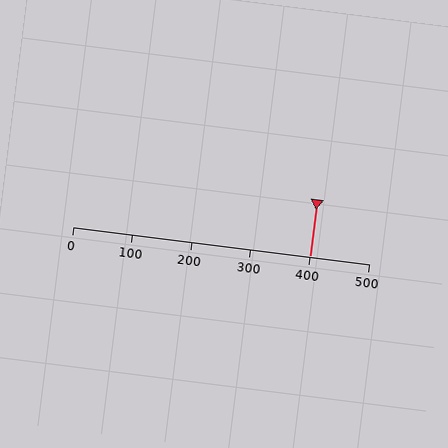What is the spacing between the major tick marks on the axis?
The major ticks are spaced 100 apart.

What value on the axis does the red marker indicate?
The marker indicates approximately 400.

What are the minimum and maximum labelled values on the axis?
The axis runs from 0 to 500.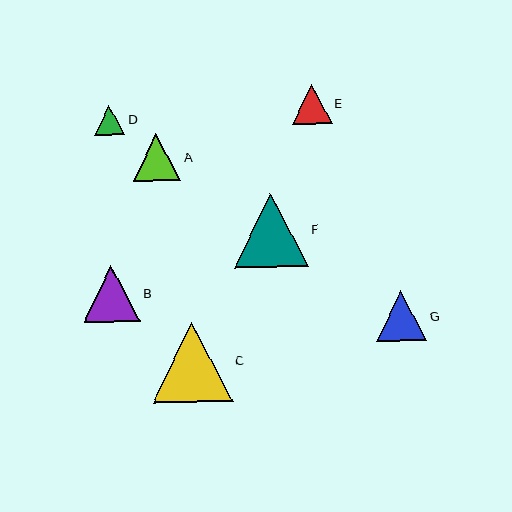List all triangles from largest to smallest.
From largest to smallest: C, F, B, G, A, E, D.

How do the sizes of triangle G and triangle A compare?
Triangle G and triangle A are approximately the same size.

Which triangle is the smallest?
Triangle D is the smallest with a size of approximately 30 pixels.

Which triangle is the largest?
Triangle C is the largest with a size of approximately 79 pixels.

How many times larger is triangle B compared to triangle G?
Triangle B is approximately 1.1 times the size of triangle G.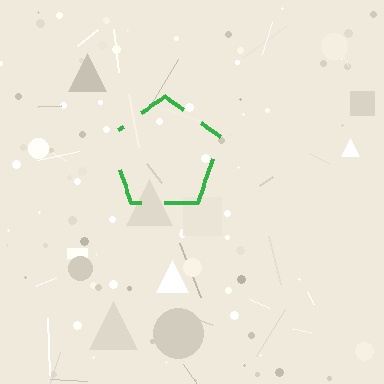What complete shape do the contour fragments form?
The contour fragments form a pentagon.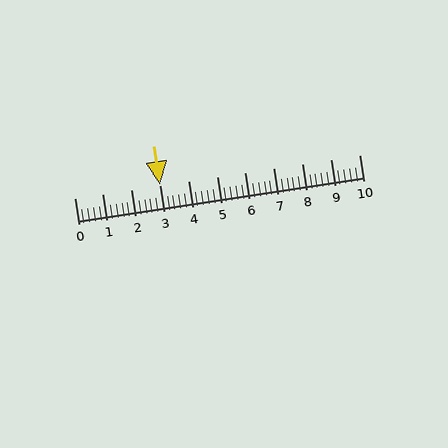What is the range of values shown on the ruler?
The ruler shows values from 0 to 10.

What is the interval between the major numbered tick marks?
The major tick marks are spaced 1 units apart.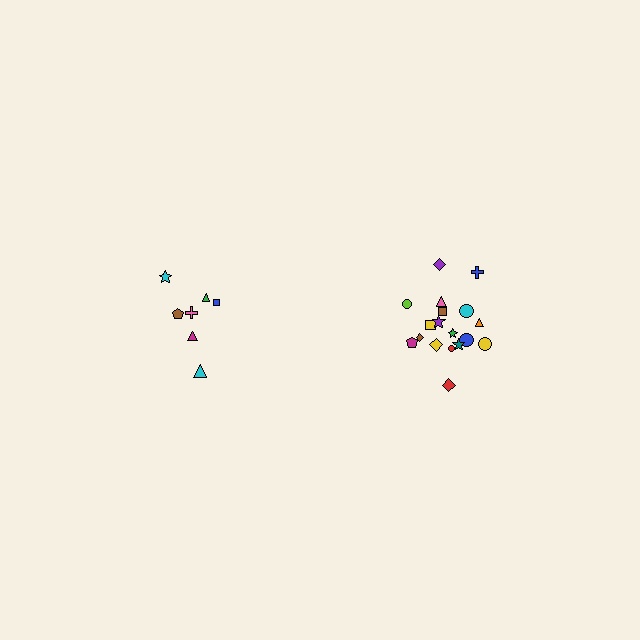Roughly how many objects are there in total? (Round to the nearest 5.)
Roughly 25 objects in total.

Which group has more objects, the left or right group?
The right group.